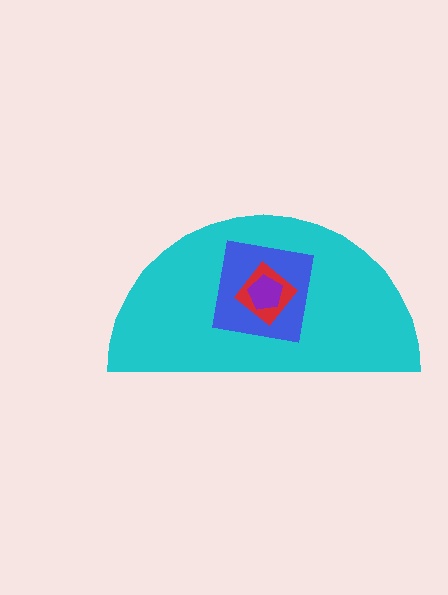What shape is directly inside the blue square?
The red diamond.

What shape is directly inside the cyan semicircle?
The blue square.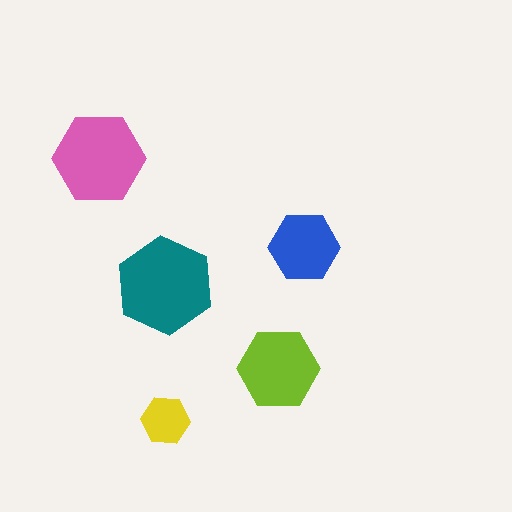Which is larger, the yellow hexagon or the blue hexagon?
The blue one.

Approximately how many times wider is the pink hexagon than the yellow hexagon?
About 2 times wider.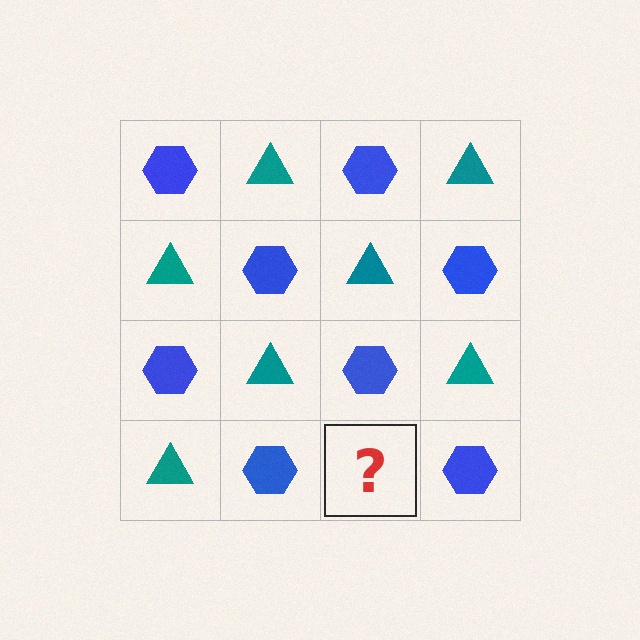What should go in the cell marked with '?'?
The missing cell should contain a teal triangle.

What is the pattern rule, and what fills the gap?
The rule is that it alternates blue hexagon and teal triangle in a checkerboard pattern. The gap should be filled with a teal triangle.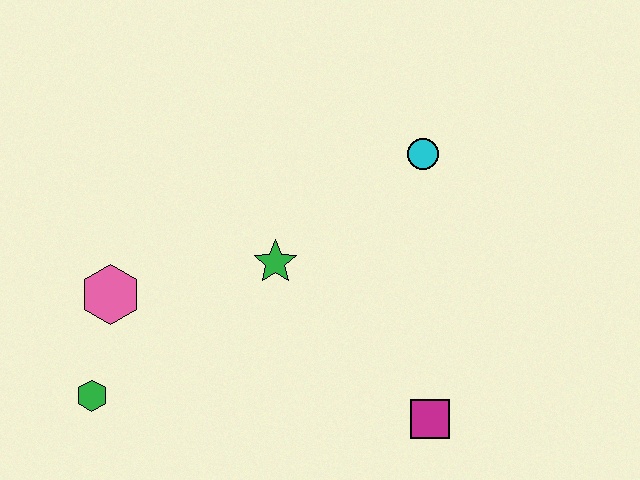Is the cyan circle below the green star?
No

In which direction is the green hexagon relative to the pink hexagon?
The green hexagon is below the pink hexagon.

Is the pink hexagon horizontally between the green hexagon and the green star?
Yes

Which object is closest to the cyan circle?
The green star is closest to the cyan circle.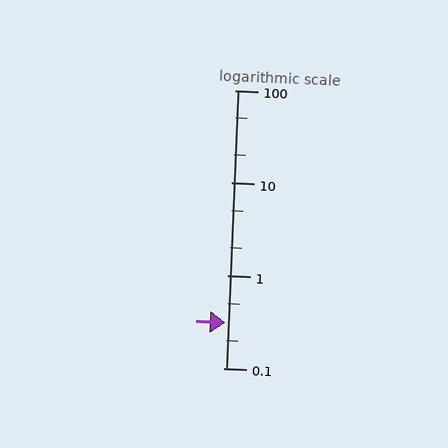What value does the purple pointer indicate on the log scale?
The pointer indicates approximately 0.31.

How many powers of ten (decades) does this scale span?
The scale spans 3 decades, from 0.1 to 100.